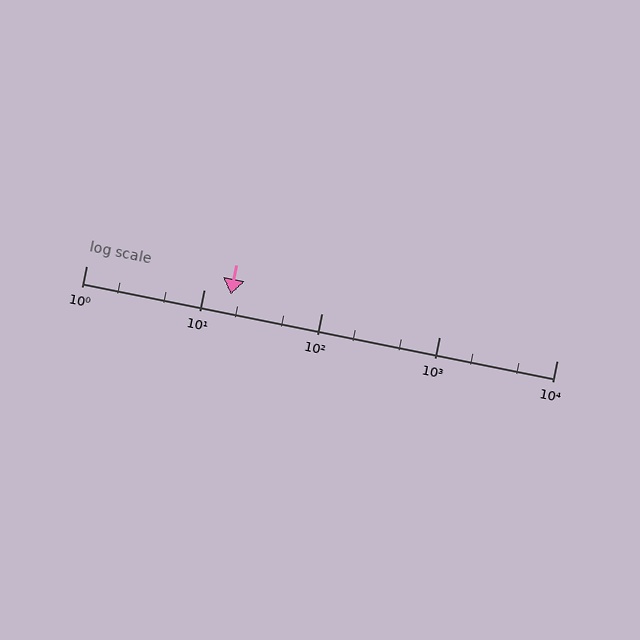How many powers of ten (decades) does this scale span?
The scale spans 4 decades, from 1 to 10000.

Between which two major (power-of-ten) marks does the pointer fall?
The pointer is between 10 and 100.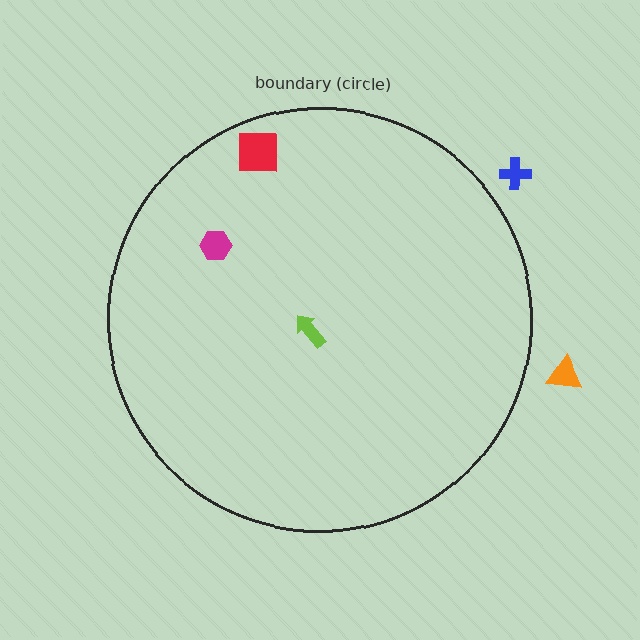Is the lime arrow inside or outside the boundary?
Inside.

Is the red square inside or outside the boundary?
Inside.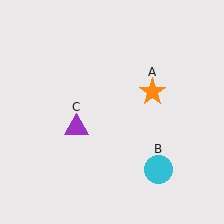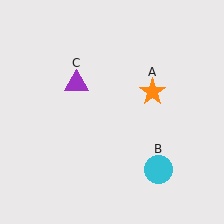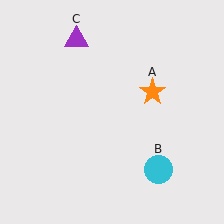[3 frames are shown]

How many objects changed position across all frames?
1 object changed position: purple triangle (object C).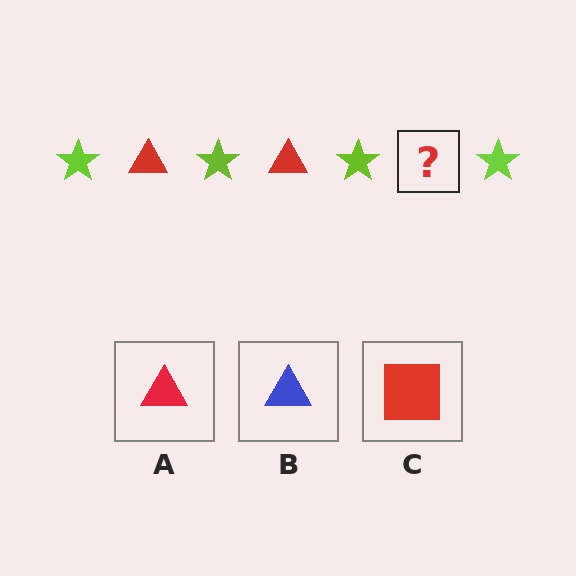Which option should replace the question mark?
Option A.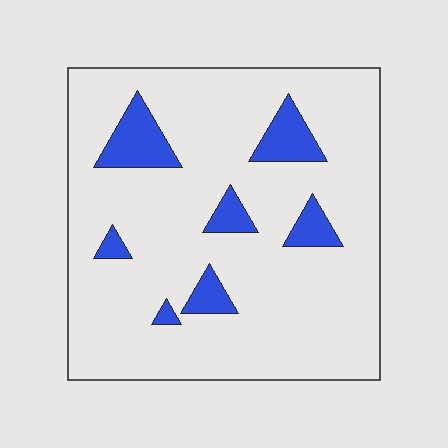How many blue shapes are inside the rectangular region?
7.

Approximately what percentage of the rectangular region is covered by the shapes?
Approximately 10%.